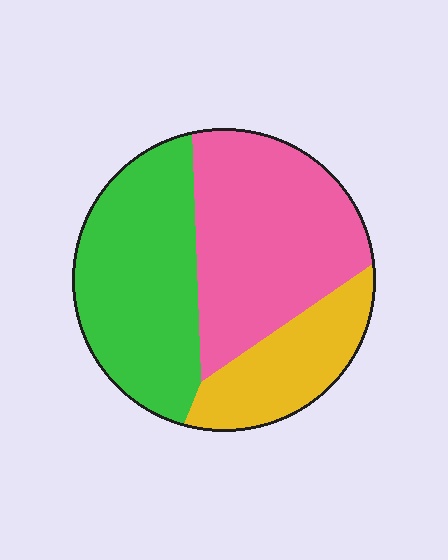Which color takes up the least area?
Yellow, at roughly 20%.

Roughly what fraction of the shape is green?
Green covers about 40% of the shape.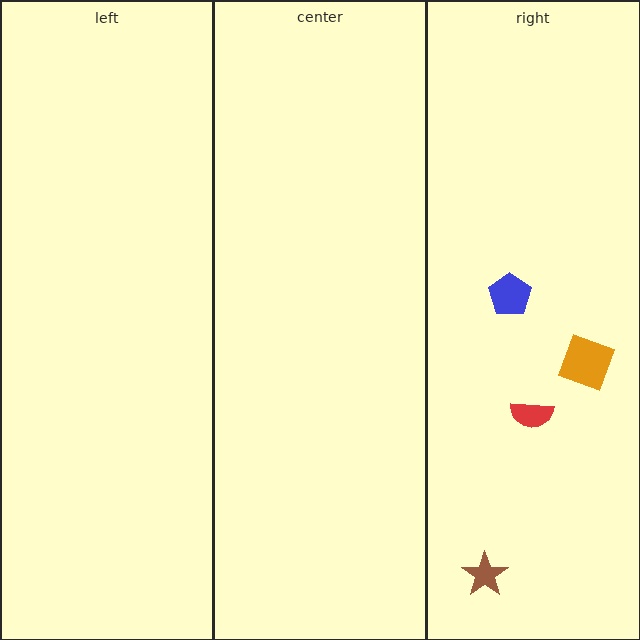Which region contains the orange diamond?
The right region.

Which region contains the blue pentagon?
The right region.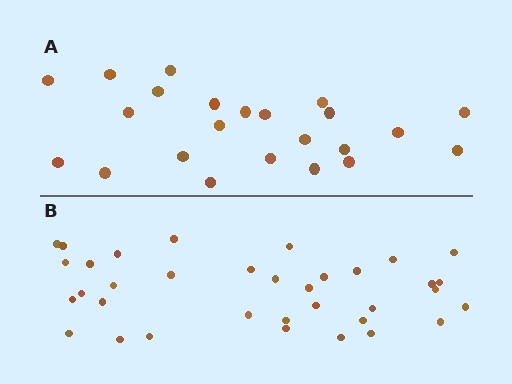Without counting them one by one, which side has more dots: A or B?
Region B (the bottom region) has more dots.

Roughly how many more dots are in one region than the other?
Region B has roughly 12 or so more dots than region A.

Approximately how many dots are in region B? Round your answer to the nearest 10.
About 40 dots. (The exact count is 35, which rounds to 40.)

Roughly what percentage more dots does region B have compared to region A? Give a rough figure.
About 50% more.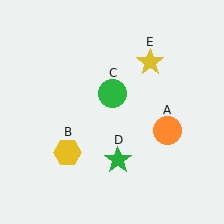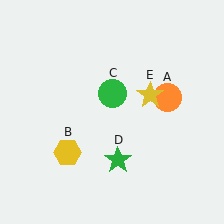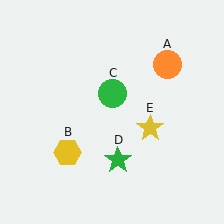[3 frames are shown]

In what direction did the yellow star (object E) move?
The yellow star (object E) moved down.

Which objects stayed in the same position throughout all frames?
Yellow hexagon (object B) and green circle (object C) and green star (object D) remained stationary.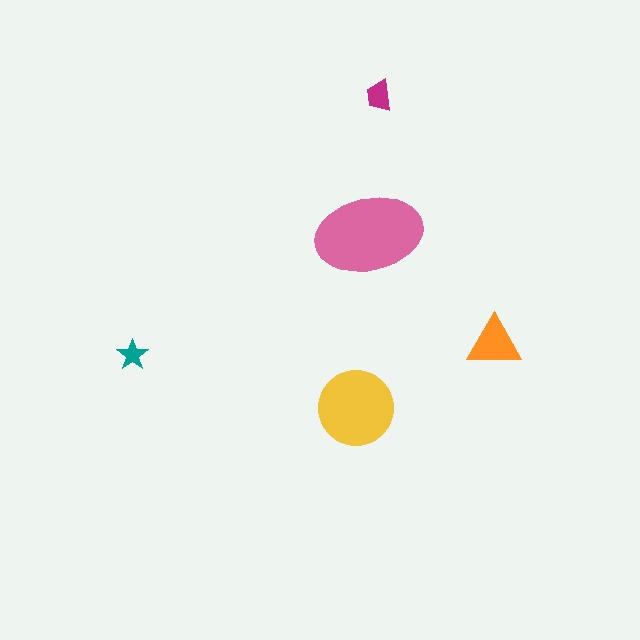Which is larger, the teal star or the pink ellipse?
The pink ellipse.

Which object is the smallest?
The teal star.